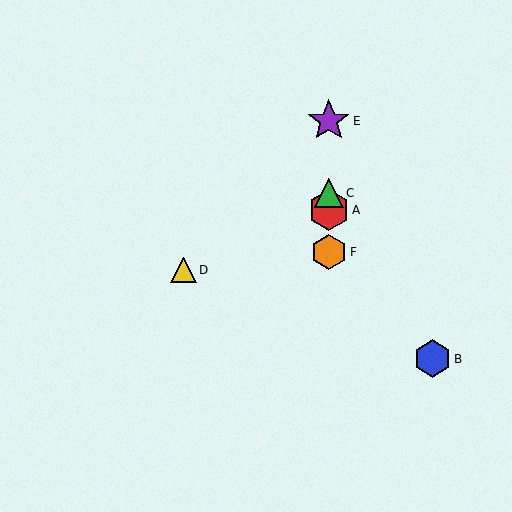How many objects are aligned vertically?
4 objects (A, C, E, F) are aligned vertically.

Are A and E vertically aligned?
Yes, both are at x≈329.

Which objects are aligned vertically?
Objects A, C, E, F are aligned vertically.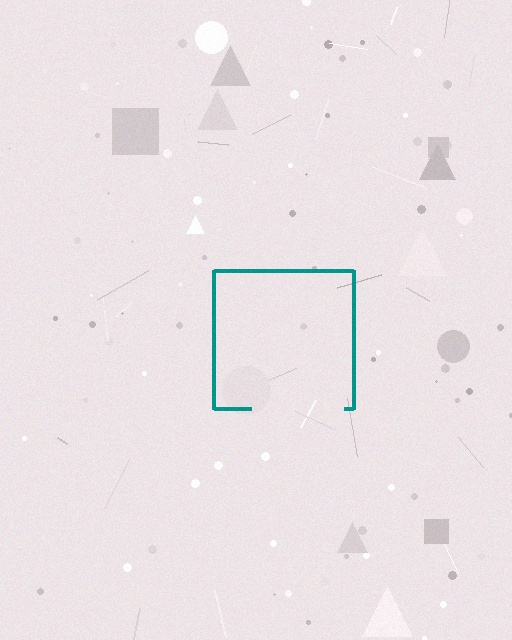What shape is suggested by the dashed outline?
The dashed outline suggests a square.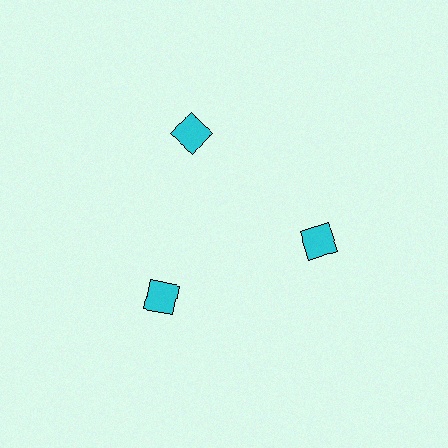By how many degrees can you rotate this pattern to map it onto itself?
The pattern maps onto itself every 120 degrees of rotation.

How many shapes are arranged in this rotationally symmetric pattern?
There are 3 shapes, arranged in 3 groups of 1.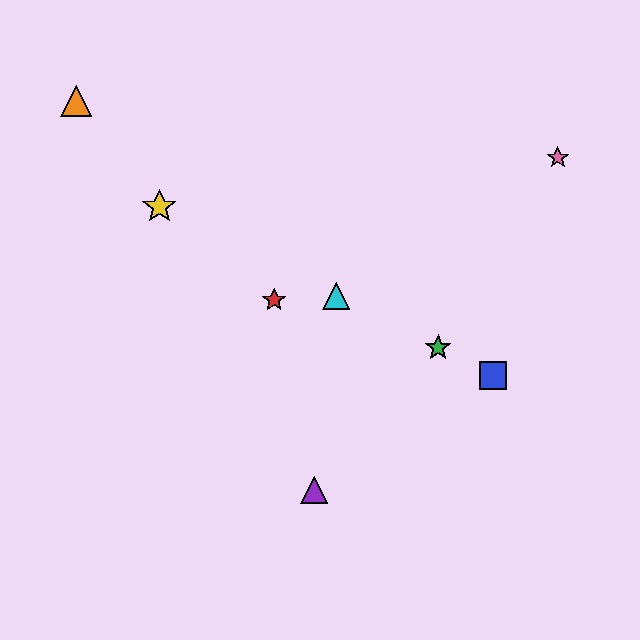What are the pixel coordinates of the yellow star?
The yellow star is at (159, 207).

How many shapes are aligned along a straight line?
4 shapes (the blue square, the green star, the yellow star, the cyan triangle) are aligned along a straight line.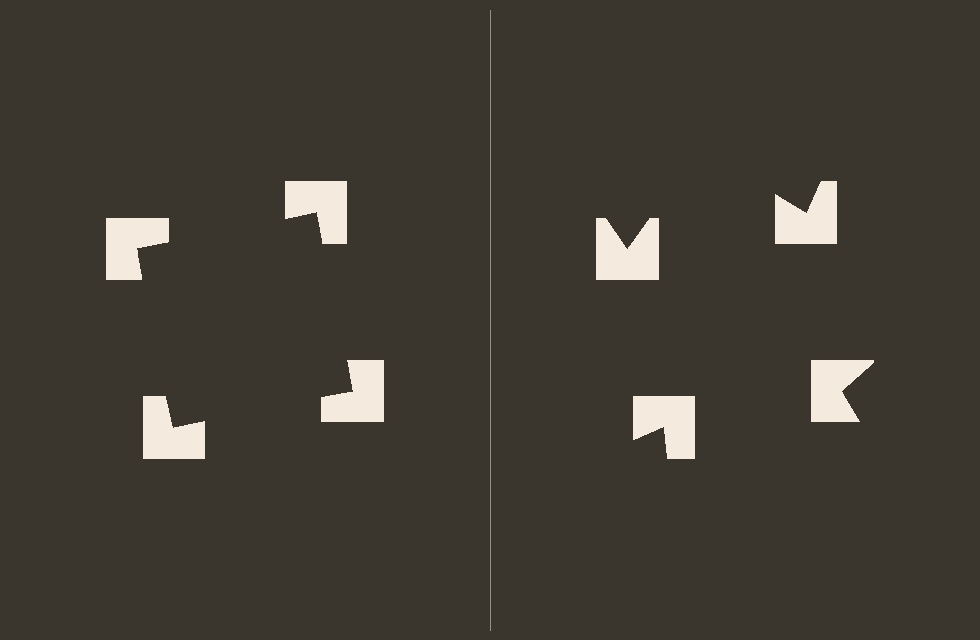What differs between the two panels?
The notched squares are positioned identically on both sides; only the wedge orientations differ. On the left they align to a square; on the right they are misaligned.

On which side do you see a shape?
An illusory square appears on the left side. On the right side the wedge cuts are rotated, so no coherent shape forms.